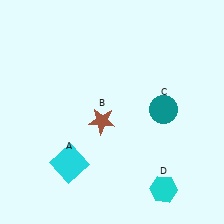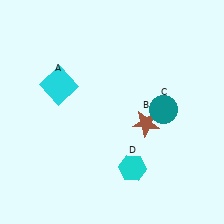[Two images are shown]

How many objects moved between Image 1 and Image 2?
3 objects moved between the two images.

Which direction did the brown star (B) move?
The brown star (B) moved right.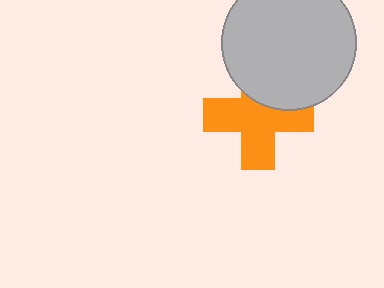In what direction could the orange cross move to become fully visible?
The orange cross could move down. That would shift it out from behind the light gray circle entirely.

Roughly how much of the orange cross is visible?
Most of it is visible (roughly 69%).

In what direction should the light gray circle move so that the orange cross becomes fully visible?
The light gray circle should move up. That is the shortest direction to clear the overlap and leave the orange cross fully visible.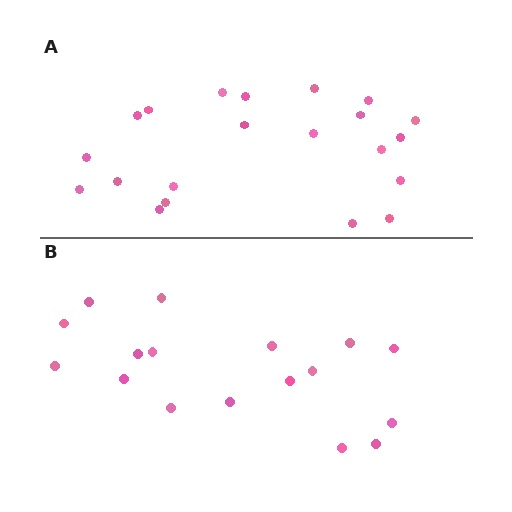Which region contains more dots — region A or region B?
Region A (the top region) has more dots.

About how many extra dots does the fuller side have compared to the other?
Region A has about 4 more dots than region B.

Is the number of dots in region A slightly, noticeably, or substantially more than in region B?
Region A has only slightly more — the two regions are fairly close. The ratio is roughly 1.2 to 1.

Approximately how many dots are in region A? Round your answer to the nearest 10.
About 20 dots. (The exact count is 21, which rounds to 20.)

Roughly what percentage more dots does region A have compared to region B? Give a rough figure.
About 25% more.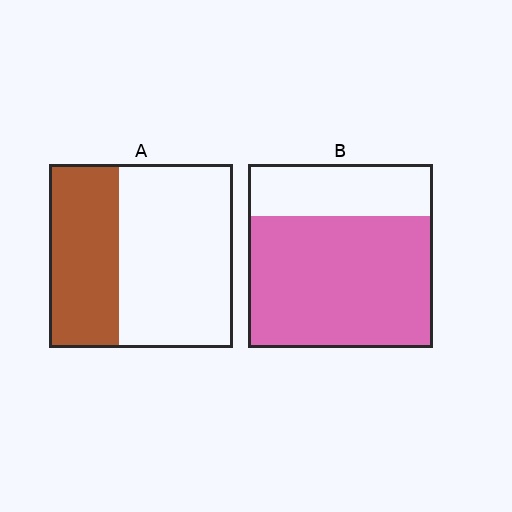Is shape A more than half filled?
No.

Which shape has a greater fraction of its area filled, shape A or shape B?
Shape B.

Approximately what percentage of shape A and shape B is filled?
A is approximately 40% and B is approximately 70%.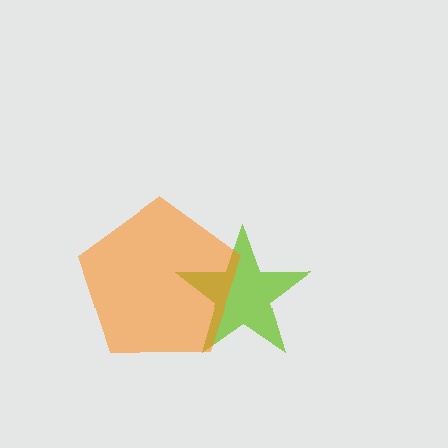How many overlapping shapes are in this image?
There are 2 overlapping shapes in the image.